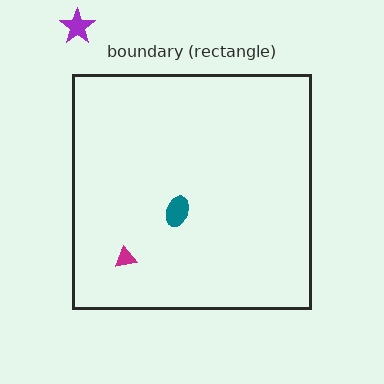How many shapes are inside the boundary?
2 inside, 1 outside.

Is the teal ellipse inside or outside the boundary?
Inside.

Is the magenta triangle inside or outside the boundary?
Inside.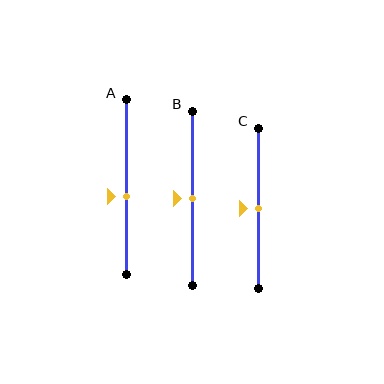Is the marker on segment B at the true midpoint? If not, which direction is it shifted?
Yes, the marker on segment B is at the true midpoint.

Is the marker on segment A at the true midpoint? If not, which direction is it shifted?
No, the marker on segment A is shifted downward by about 6% of the segment length.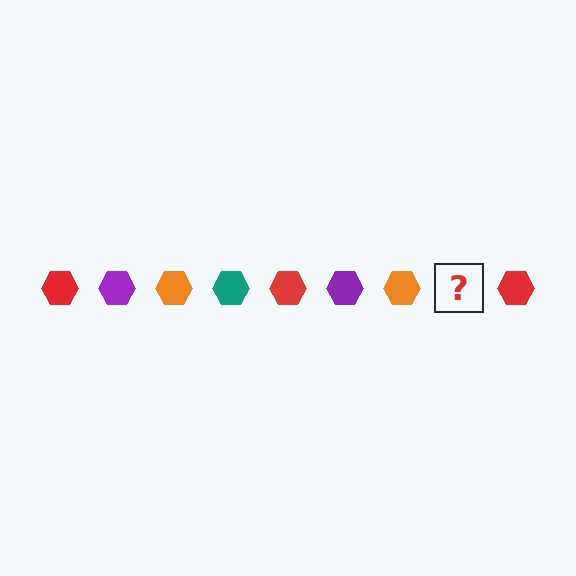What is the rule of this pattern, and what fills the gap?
The rule is that the pattern cycles through red, purple, orange, teal hexagons. The gap should be filled with a teal hexagon.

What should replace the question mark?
The question mark should be replaced with a teal hexagon.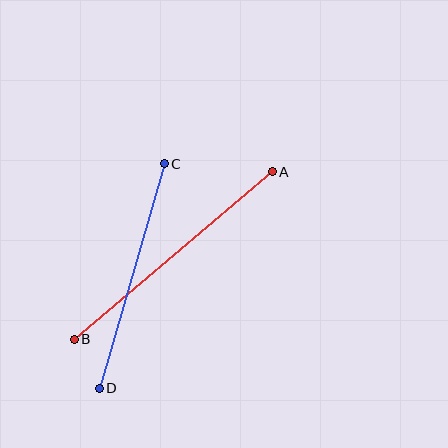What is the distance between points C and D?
The distance is approximately 234 pixels.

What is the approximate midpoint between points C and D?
The midpoint is at approximately (132, 276) pixels.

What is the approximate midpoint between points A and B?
The midpoint is at approximately (173, 256) pixels.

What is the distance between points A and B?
The distance is approximately 259 pixels.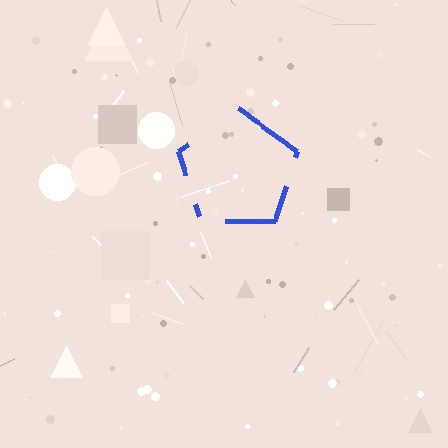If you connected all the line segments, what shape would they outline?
They would outline a pentagon.